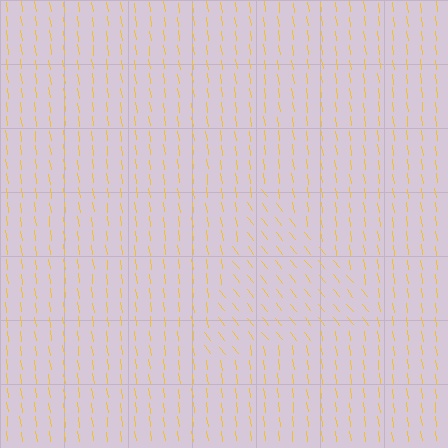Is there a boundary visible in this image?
Yes, there is a texture boundary formed by a change in line orientation.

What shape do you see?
I see a triangle.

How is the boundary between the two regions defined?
The boundary is defined purely by a change in line orientation (approximately 30 degrees difference). All lines are the same color and thickness.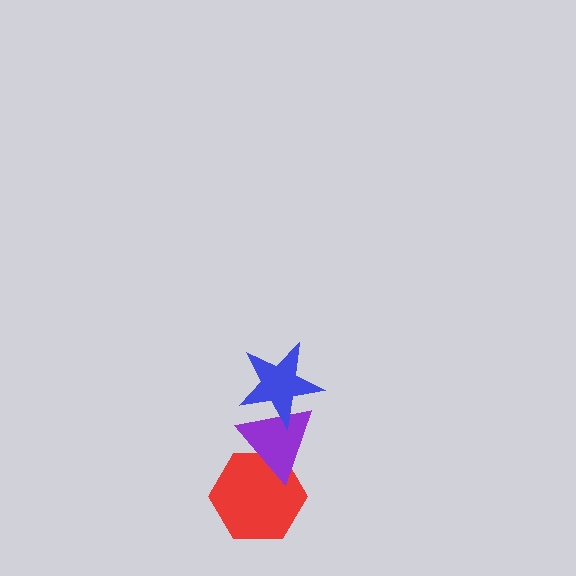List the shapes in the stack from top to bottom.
From top to bottom: the blue star, the purple triangle, the red hexagon.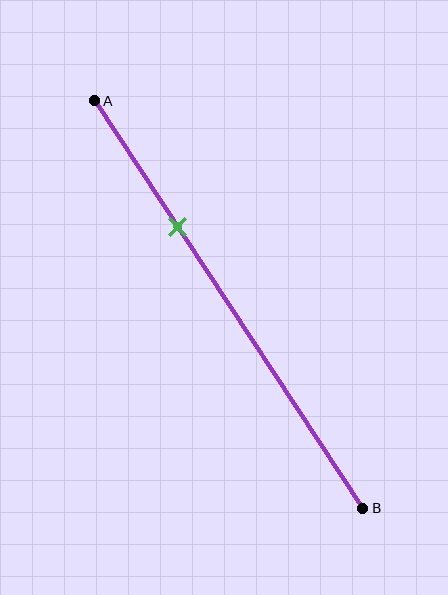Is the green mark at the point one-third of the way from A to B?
Yes, the mark is approximately at the one-third point.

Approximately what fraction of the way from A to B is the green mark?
The green mark is approximately 30% of the way from A to B.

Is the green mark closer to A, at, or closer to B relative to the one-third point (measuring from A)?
The green mark is approximately at the one-third point of segment AB.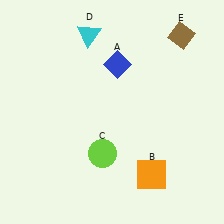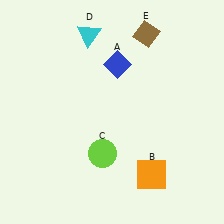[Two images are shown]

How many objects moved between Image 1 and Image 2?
1 object moved between the two images.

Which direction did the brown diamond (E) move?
The brown diamond (E) moved left.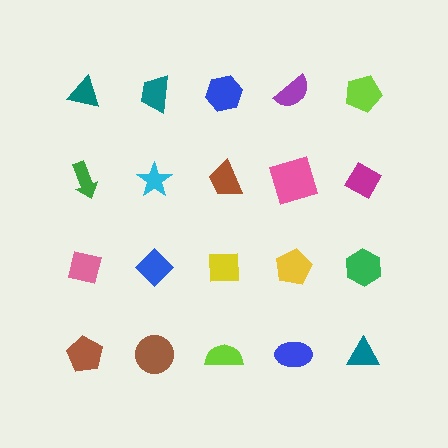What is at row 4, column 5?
A teal triangle.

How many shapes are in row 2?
5 shapes.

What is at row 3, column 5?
A green hexagon.